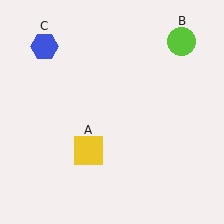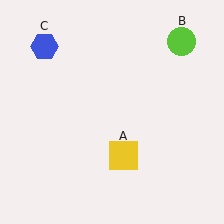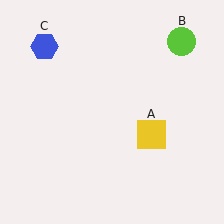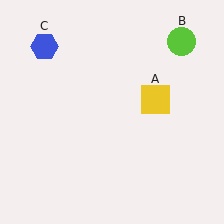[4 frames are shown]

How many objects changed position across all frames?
1 object changed position: yellow square (object A).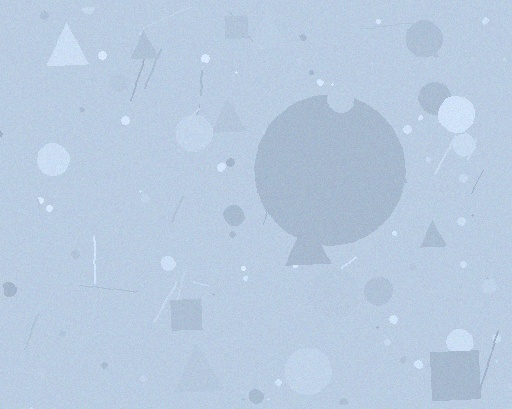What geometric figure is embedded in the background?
A circle is embedded in the background.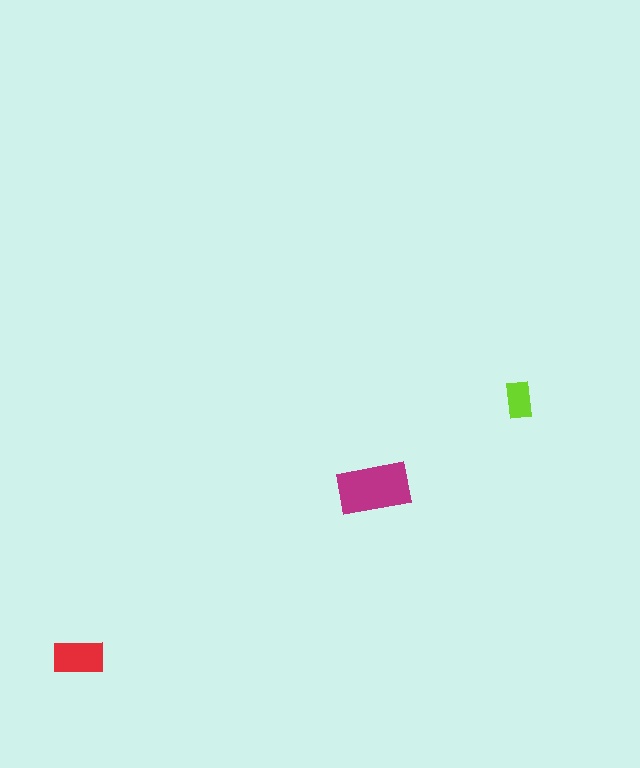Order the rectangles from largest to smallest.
the magenta one, the red one, the lime one.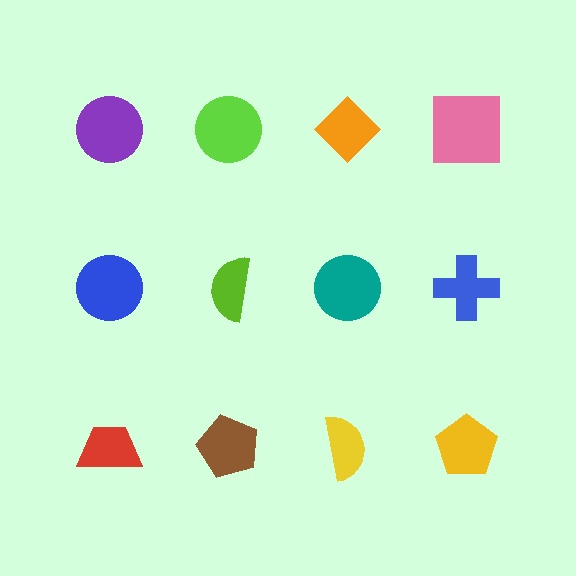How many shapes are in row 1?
4 shapes.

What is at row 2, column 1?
A blue circle.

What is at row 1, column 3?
An orange diamond.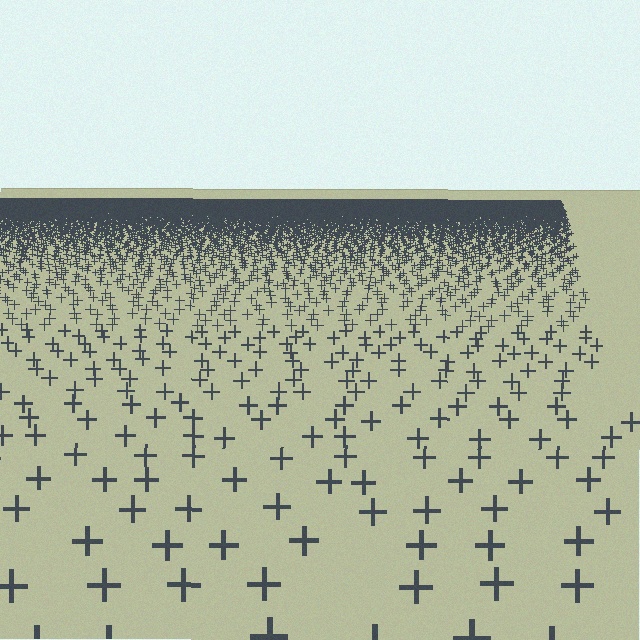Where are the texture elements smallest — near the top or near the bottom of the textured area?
Near the top.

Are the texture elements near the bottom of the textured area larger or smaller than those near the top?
Larger. Near the bottom, elements are closer to the viewer and appear at a bigger on-screen size.